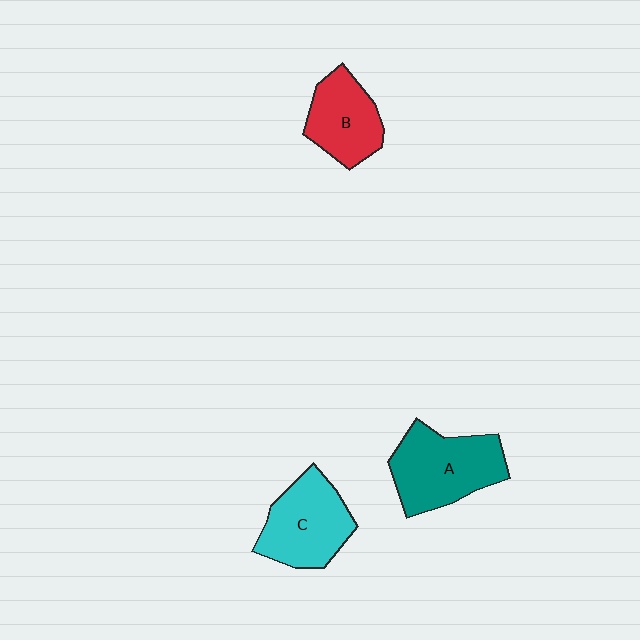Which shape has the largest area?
Shape A (teal).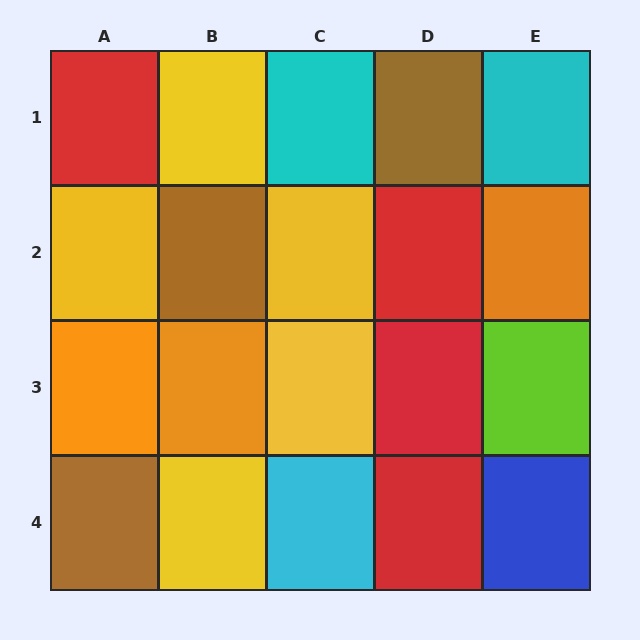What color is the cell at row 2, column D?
Red.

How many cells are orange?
3 cells are orange.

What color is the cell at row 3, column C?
Yellow.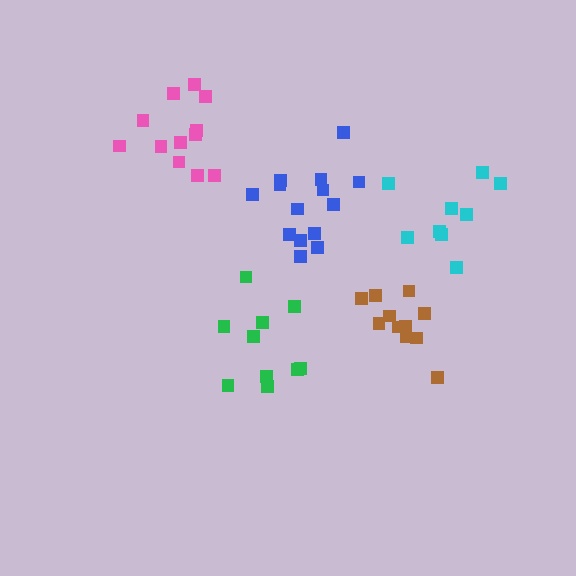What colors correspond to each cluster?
The clusters are colored: blue, cyan, green, brown, pink.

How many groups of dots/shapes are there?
There are 5 groups.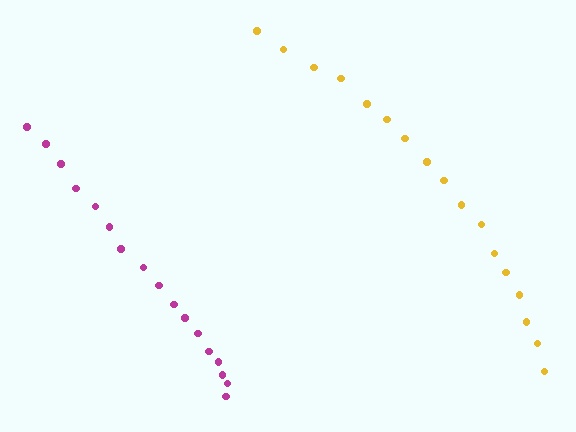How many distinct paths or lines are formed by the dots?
There are 2 distinct paths.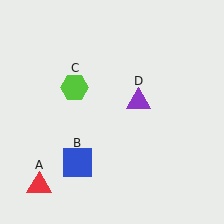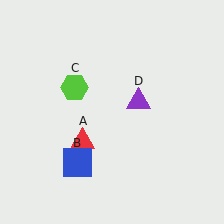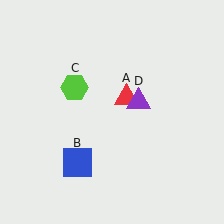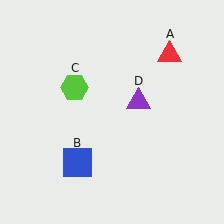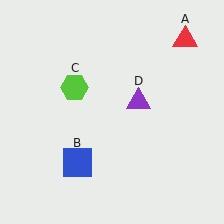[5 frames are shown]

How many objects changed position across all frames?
1 object changed position: red triangle (object A).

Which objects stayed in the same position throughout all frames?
Blue square (object B) and lime hexagon (object C) and purple triangle (object D) remained stationary.